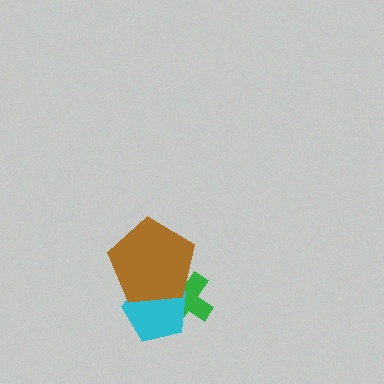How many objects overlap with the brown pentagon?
2 objects overlap with the brown pentagon.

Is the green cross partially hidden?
Yes, it is partially covered by another shape.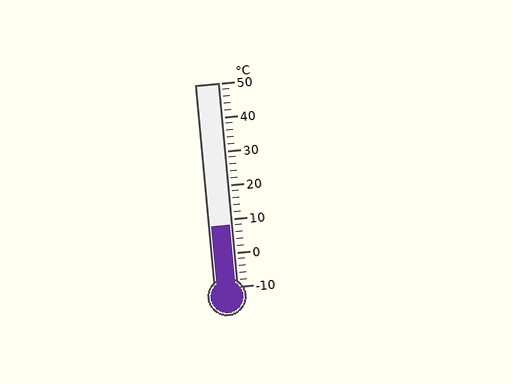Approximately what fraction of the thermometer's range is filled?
The thermometer is filled to approximately 30% of its range.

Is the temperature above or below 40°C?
The temperature is below 40°C.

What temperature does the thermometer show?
The thermometer shows approximately 8°C.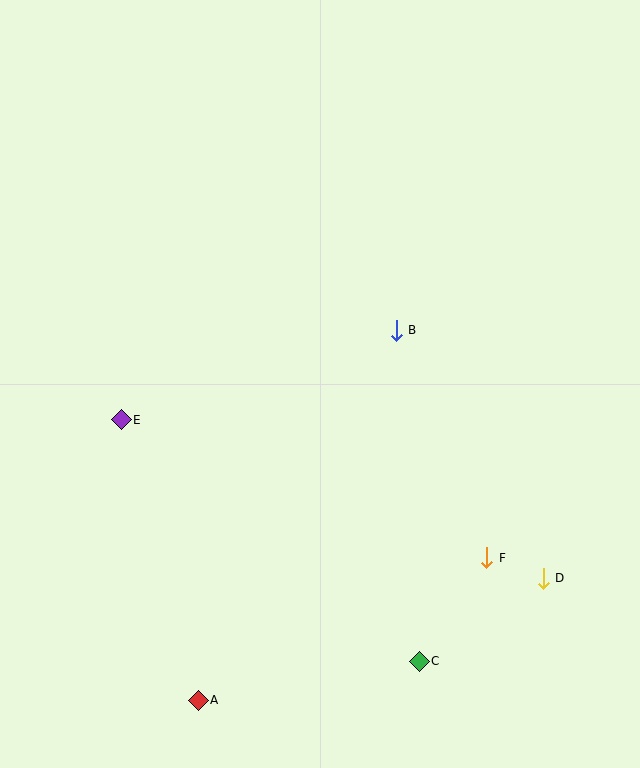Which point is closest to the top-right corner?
Point B is closest to the top-right corner.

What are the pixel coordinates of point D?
Point D is at (543, 578).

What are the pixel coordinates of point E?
Point E is at (121, 420).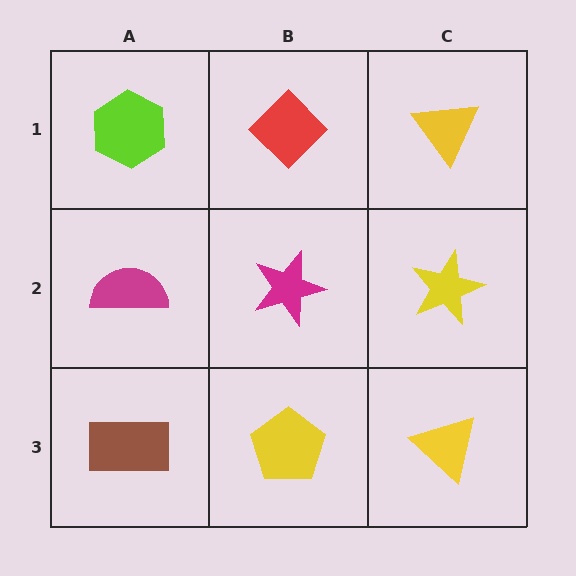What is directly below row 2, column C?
A yellow triangle.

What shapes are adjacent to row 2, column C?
A yellow triangle (row 1, column C), a yellow triangle (row 3, column C), a magenta star (row 2, column B).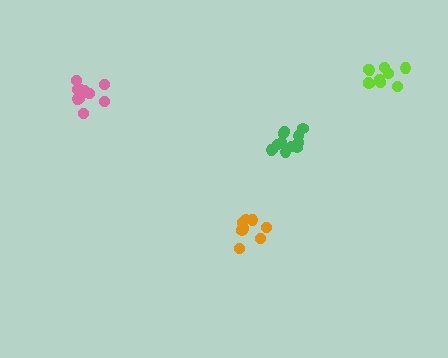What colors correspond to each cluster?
The clusters are colored: orange, lime, green, pink.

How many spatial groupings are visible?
There are 4 spatial groupings.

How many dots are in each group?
Group 1: 8 dots, Group 2: 10 dots, Group 3: 12 dots, Group 4: 11 dots (41 total).